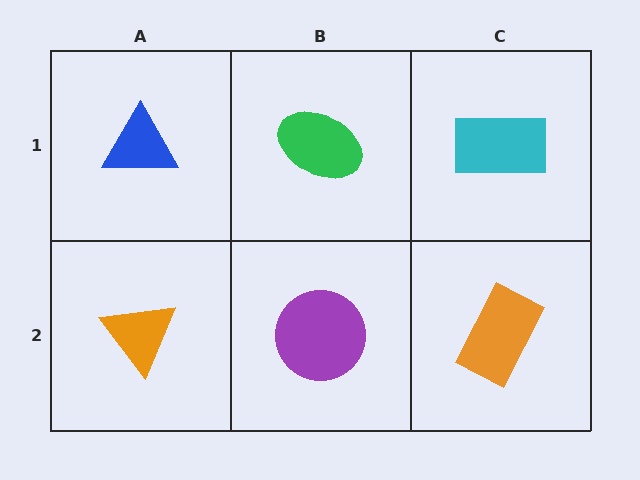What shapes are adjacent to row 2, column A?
A blue triangle (row 1, column A), a purple circle (row 2, column B).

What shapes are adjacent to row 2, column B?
A green ellipse (row 1, column B), an orange triangle (row 2, column A), an orange rectangle (row 2, column C).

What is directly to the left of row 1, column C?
A green ellipse.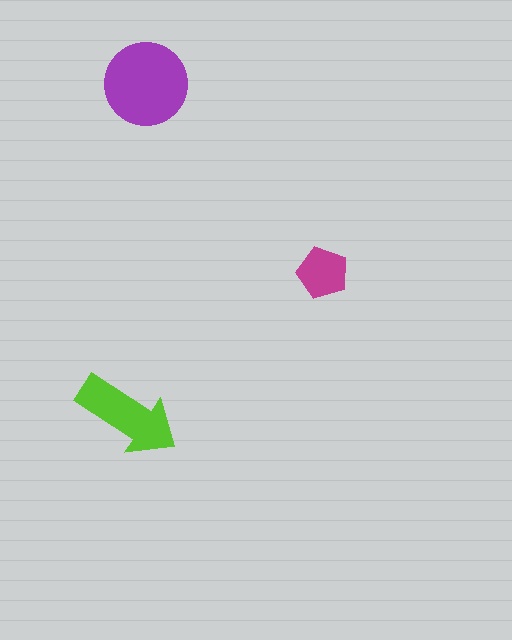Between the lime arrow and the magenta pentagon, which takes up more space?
The lime arrow.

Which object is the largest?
The purple circle.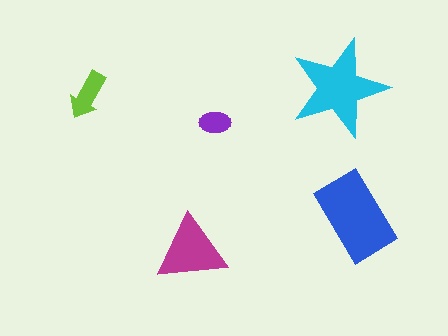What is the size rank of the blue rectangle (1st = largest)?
1st.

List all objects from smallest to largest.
The purple ellipse, the lime arrow, the magenta triangle, the cyan star, the blue rectangle.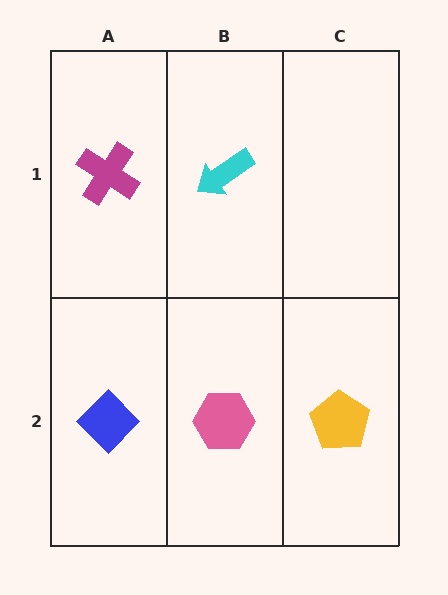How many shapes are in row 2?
3 shapes.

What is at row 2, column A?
A blue diamond.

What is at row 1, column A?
A magenta cross.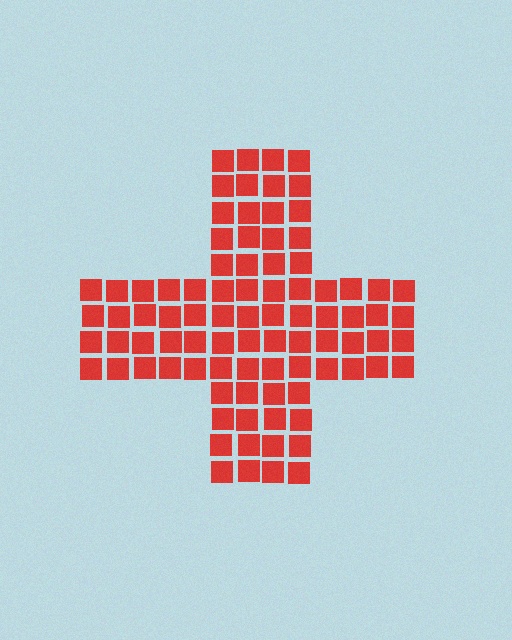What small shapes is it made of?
It is made of small squares.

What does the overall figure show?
The overall figure shows a cross.